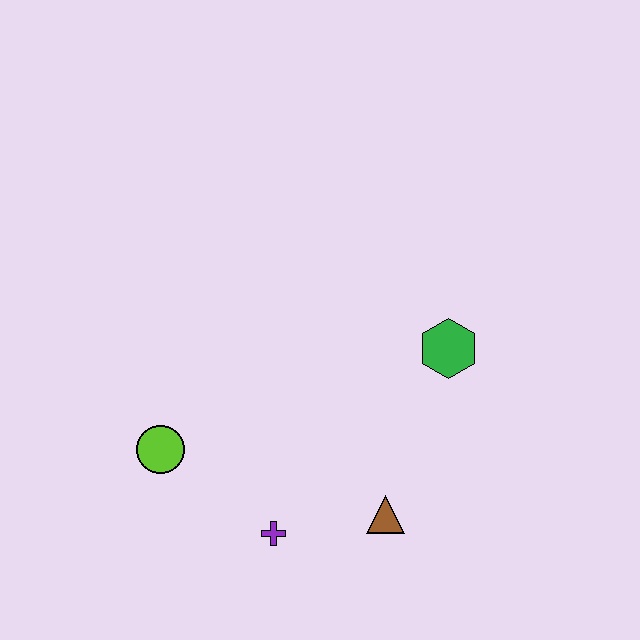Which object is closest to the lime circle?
The purple cross is closest to the lime circle.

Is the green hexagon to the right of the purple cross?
Yes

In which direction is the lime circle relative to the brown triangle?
The lime circle is to the left of the brown triangle.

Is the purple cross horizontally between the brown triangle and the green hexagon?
No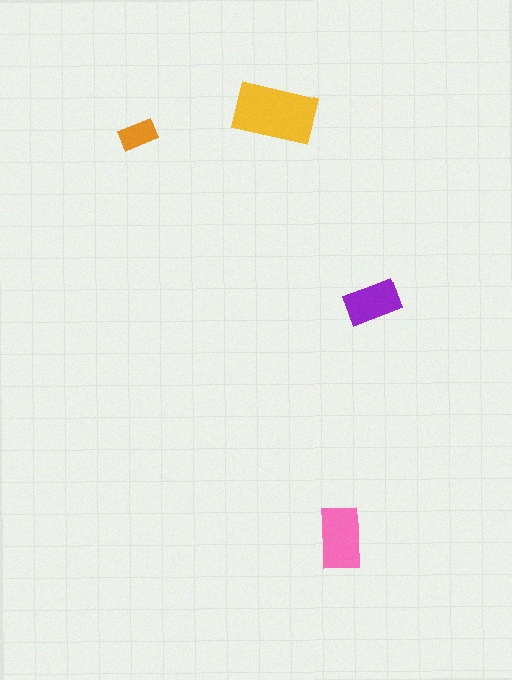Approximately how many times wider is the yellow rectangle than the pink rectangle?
About 1.5 times wider.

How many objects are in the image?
There are 4 objects in the image.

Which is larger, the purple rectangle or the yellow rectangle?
The yellow one.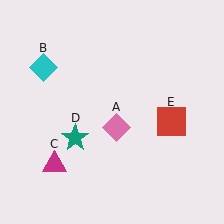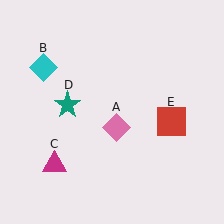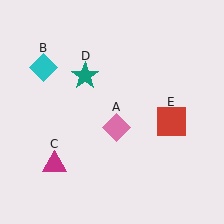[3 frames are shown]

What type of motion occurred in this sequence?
The teal star (object D) rotated clockwise around the center of the scene.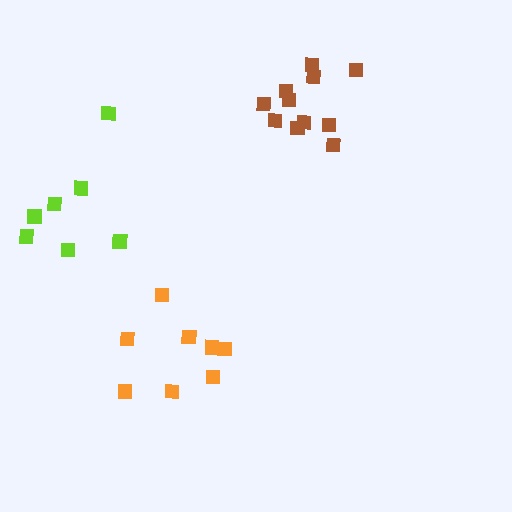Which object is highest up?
The brown cluster is topmost.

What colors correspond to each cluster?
The clusters are colored: orange, lime, brown.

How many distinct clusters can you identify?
There are 3 distinct clusters.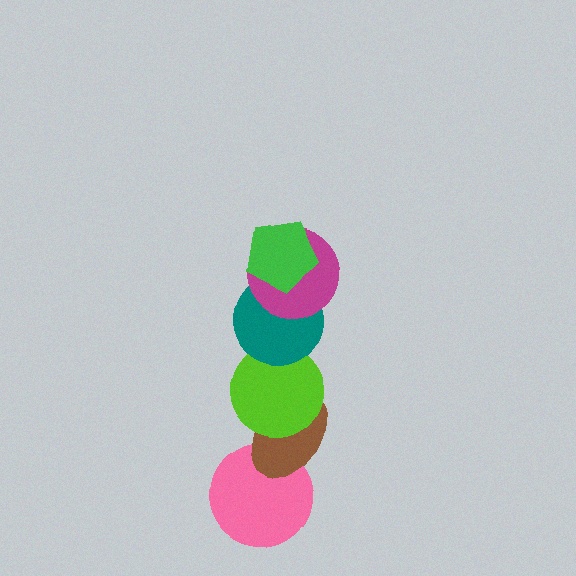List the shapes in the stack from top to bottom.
From top to bottom: the green pentagon, the magenta circle, the teal circle, the lime circle, the brown ellipse, the pink circle.